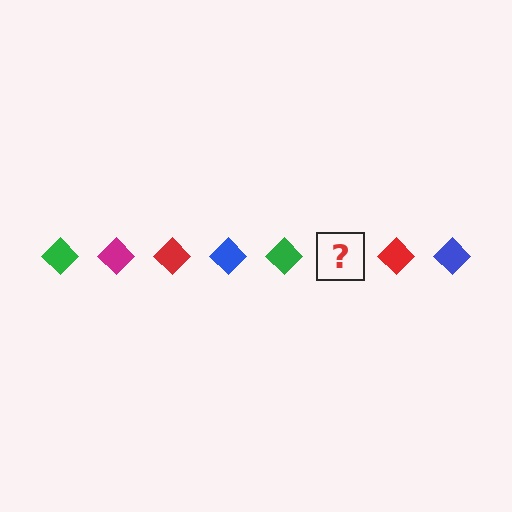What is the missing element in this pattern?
The missing element is a magenta diamond.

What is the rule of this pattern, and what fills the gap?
The rule is that the pattern cycles through green, magenta, red, blue diamonds. The gap should be filled with a magenta diamond.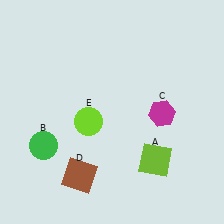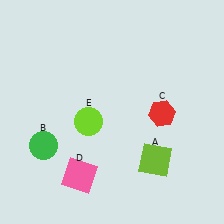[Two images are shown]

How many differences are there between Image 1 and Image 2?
There are 2 differences between the two images.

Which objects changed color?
C changed from magenta to red. D changed from brown to pink.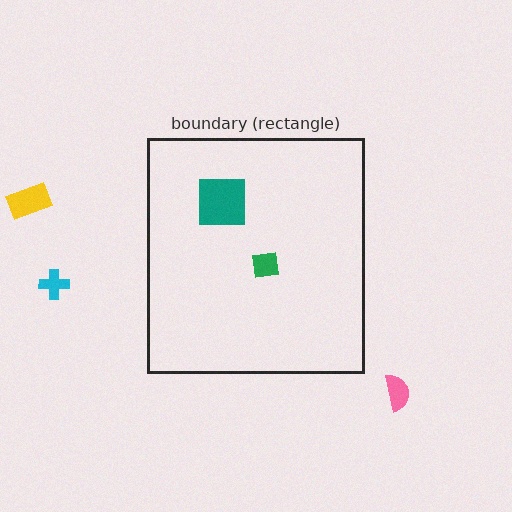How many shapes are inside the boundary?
2 inside, 3 outside.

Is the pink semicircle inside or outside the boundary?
Outside.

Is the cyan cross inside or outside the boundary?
Outside.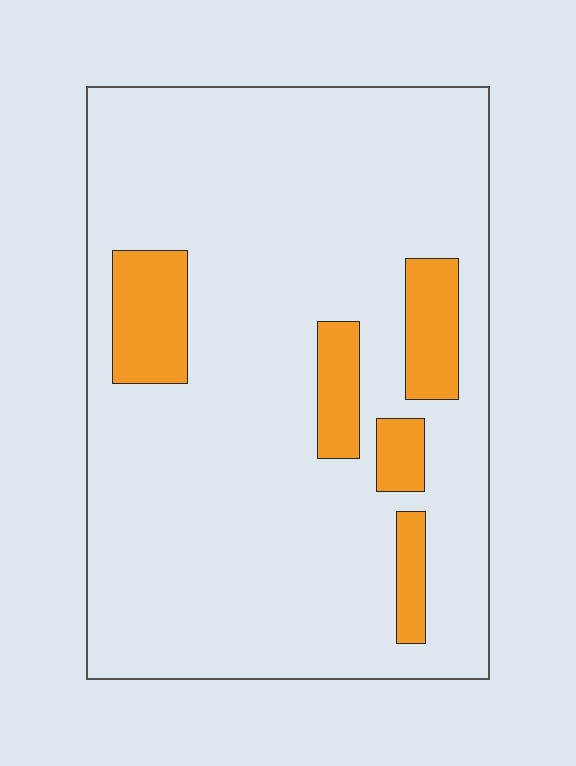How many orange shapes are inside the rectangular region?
5.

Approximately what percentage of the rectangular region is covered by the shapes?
Approximately 15%.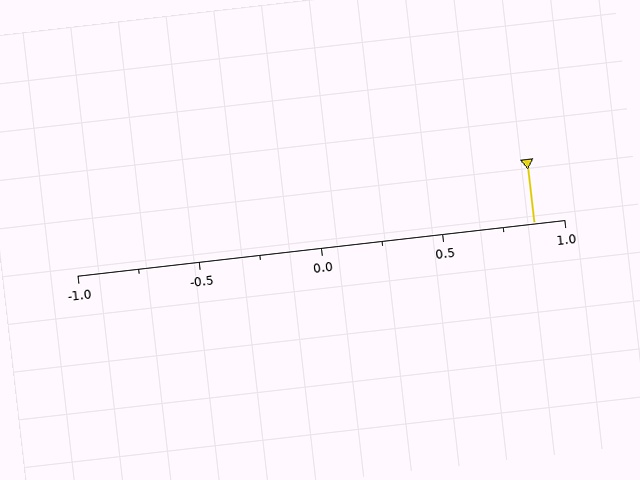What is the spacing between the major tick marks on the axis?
The major ticks are spaced 0.5 apart.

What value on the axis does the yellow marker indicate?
The marker indicates approximately 0.88.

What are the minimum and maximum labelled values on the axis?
The axis runs from -1.0 to 1.0.